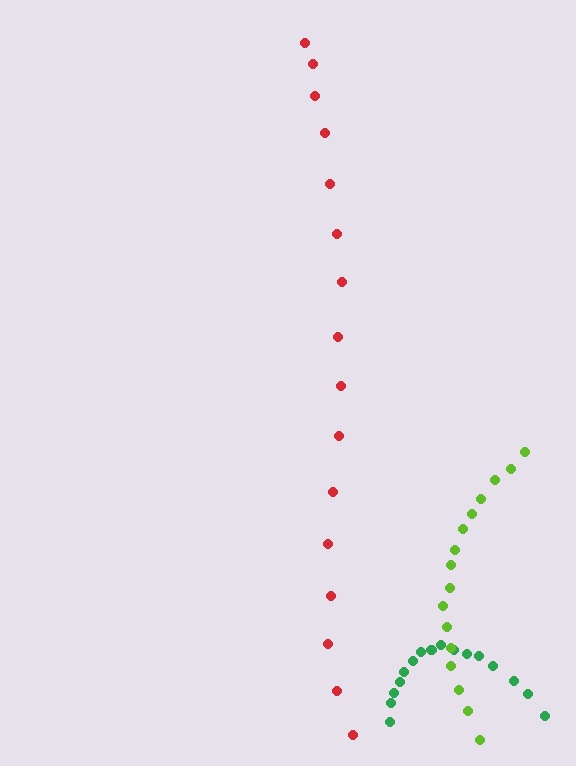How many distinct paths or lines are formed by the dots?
There are 3 distinct paths.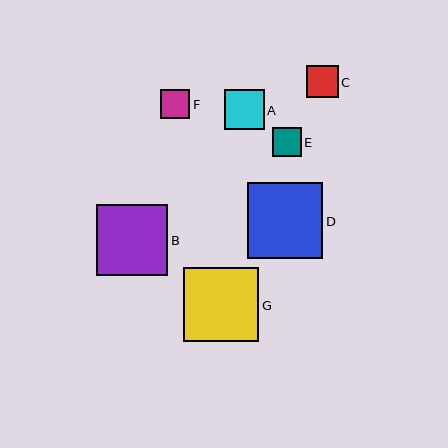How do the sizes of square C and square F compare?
Square C and square F are approximately the same size.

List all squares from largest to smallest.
From largest to smallest: D, G, B, A, C, F, E.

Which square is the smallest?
Square E is the smallest with a size of approximately 29 pixels.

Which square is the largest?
Square D is the largest with a size of approximately 76 pixels.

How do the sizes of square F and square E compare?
Square F and square E are approximately the same size.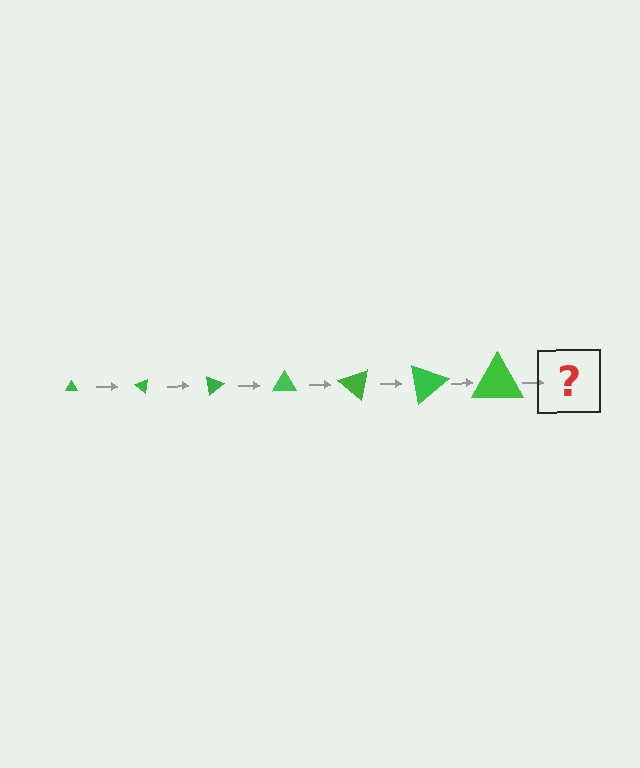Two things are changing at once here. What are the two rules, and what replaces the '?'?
The two rules are that the triangle grows larger each step and it rotates 40 degrees each step. The '?' should be a triangle, larger than the previous one and rotated 280 degrees from the start.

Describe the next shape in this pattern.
It should be a triangle, larger than the previous one and rotated 280 degrees from the start.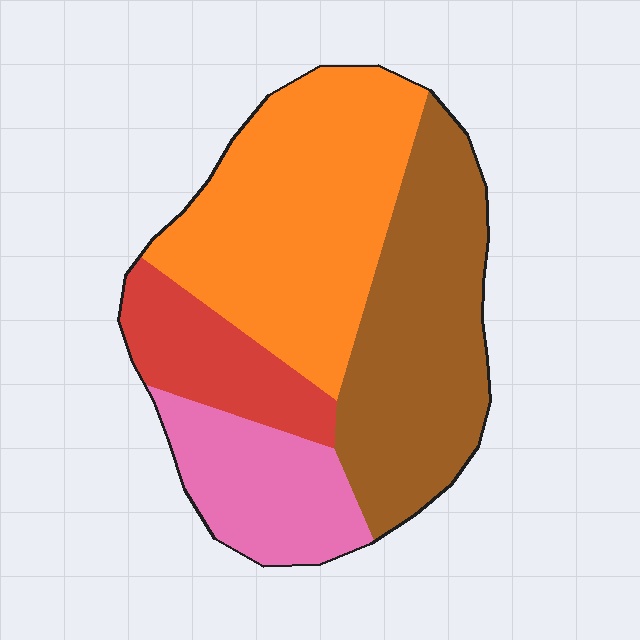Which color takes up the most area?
Orange, at roughly 40%.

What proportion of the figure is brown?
Brown covers around 30% of the figure.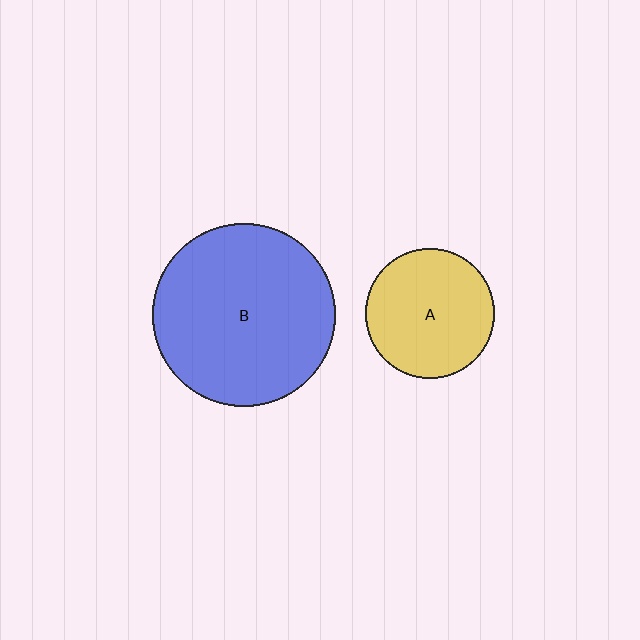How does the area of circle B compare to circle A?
Approximately 2.0 times.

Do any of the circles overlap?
No, none of the circles overlap.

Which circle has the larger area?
Circle B (blue).